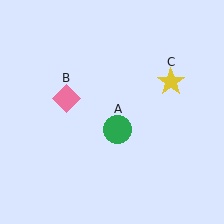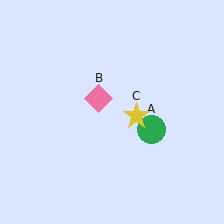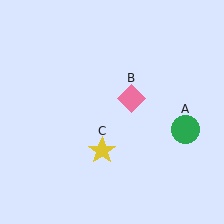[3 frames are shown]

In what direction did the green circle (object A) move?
The green circle (object A) moved right.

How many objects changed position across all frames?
3 objects changed position: green circle (object A), pink diamond (object B), yellow star (object C).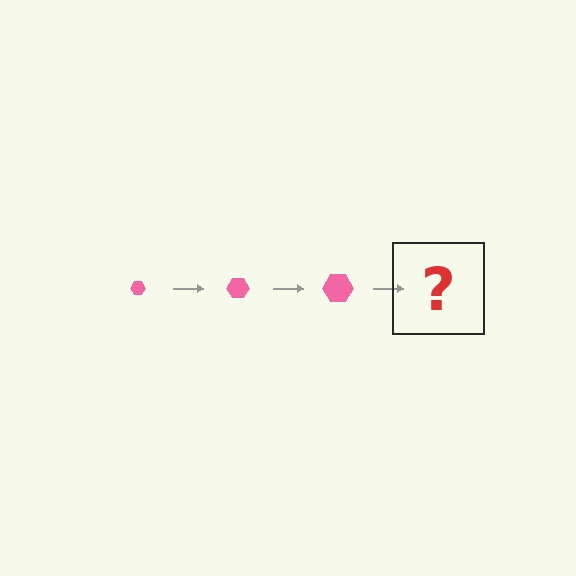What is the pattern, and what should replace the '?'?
The pattern is that the hexagon gets progressively larger each step. The '?' should be a pink hexagon, larger than the previous one.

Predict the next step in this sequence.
The next step is a pink hexagon, larger than the previous one.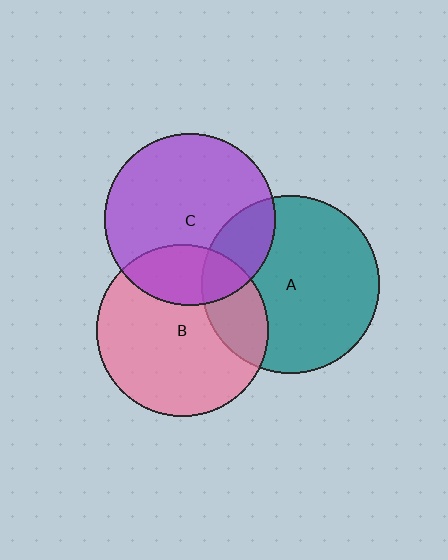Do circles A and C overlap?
Yes.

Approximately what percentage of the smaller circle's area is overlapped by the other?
Approximately 20%.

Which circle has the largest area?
Circle A (teal).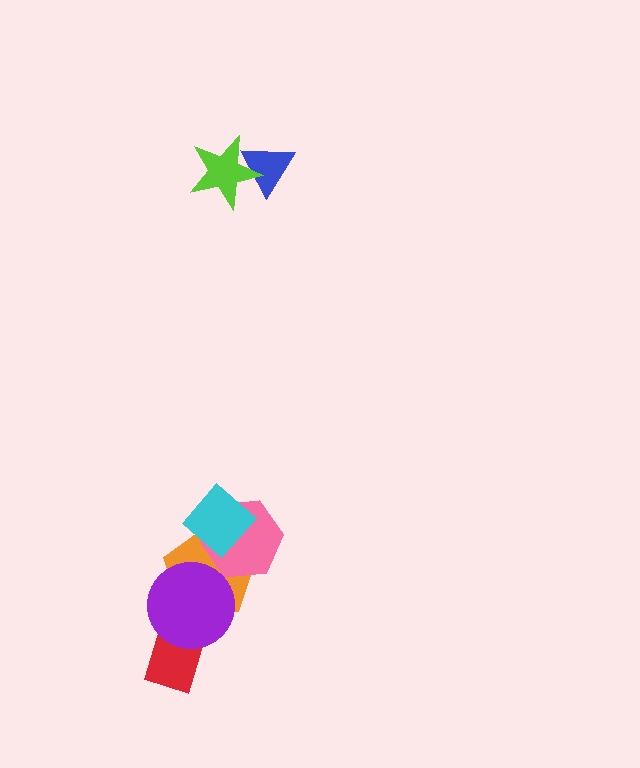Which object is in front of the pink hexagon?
The cyan diamond is in front of the pink hexagon.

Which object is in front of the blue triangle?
The lime star is in front of the blue triangle.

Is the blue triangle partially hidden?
Yes, it is partially covered by another shape.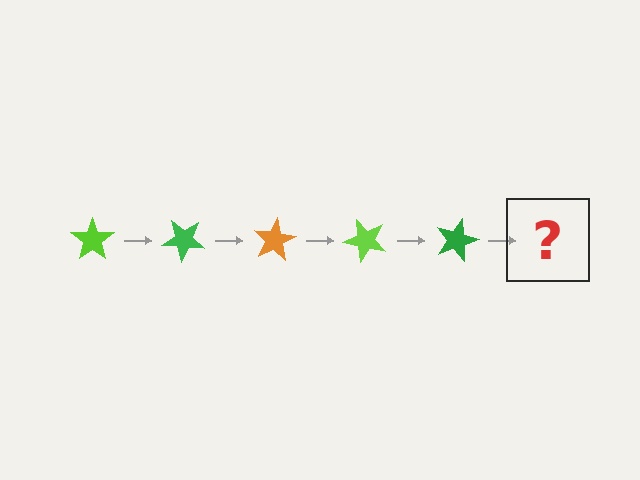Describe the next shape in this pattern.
It should be an orange star, rotated 200 degrees from the start.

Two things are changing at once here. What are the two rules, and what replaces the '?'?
The two rules are that it rotates 40 degrees each step and the color cycles through lime, green, and orange. The '?' should be an orange star, rotated 200 degrees from the start.